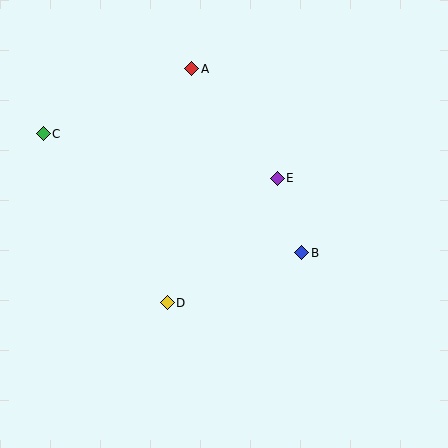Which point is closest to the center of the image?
Point E at (277, 178) is closest to the center.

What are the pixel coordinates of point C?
Point C is at (43, 134).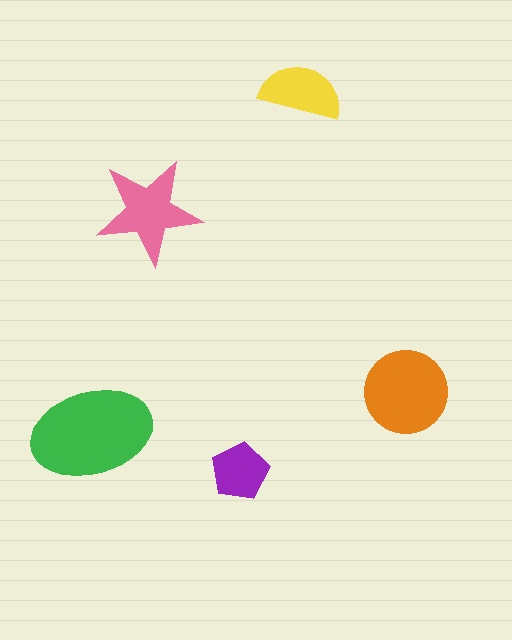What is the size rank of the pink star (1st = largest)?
3rd.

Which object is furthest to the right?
The orange circle is rightmost.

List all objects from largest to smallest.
The green ellipse, the orange circle, the pink star, the yellow semicircle, the purple pentagon.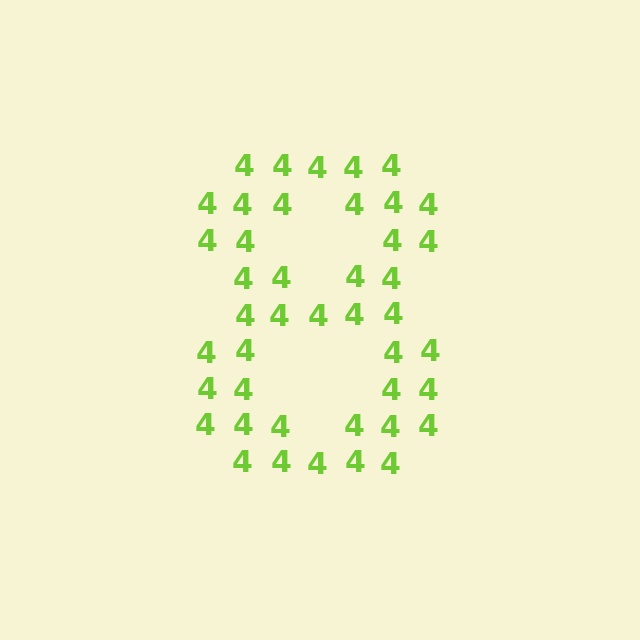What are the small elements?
The small elements are digit 4's.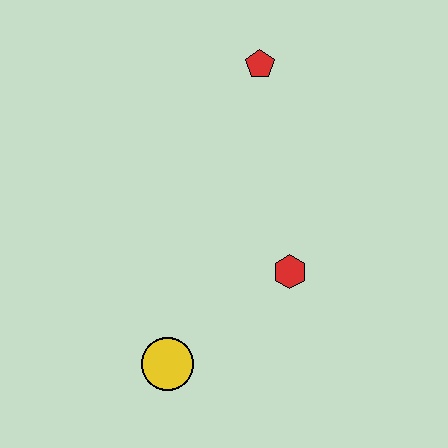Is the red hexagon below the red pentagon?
Yes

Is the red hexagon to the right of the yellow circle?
Yes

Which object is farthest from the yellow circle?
The red pentagon is farthest from the yellow circle.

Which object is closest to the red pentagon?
The red hexagon is closest to the red pentagon.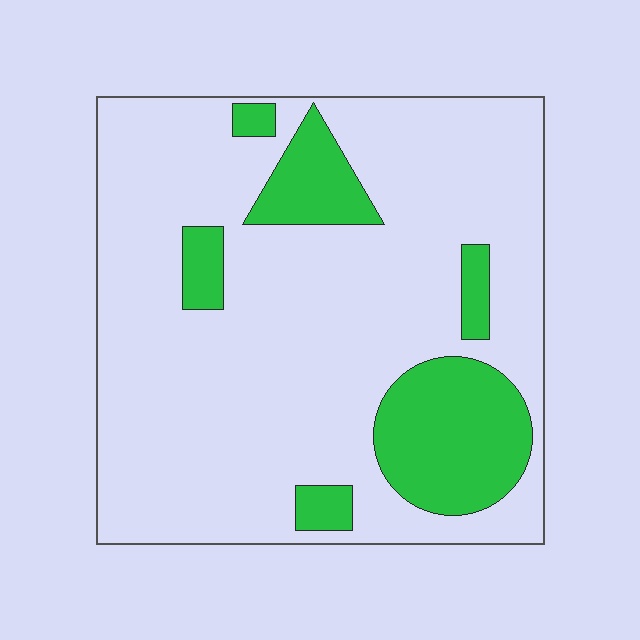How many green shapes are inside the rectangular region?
6.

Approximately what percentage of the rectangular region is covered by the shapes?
Approximately 20%.